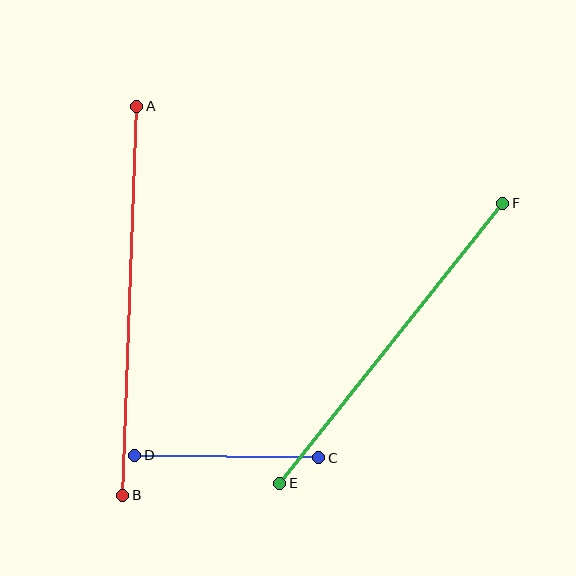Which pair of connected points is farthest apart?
Points A and B are farthest apart.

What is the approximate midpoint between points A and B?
The midpoint is at approximately (130, 301) pixels.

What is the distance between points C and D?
The distance is approximately 184 pixels.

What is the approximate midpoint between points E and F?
The midpoint is at approximately (391, 343) pixels.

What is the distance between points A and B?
The distance is approximately 389 pixels.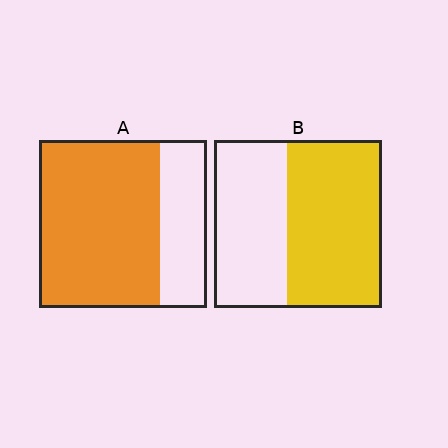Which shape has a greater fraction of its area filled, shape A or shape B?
Shape A.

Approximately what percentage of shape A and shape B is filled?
A is approximately 70% and B is approximately 55%.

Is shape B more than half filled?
Yes.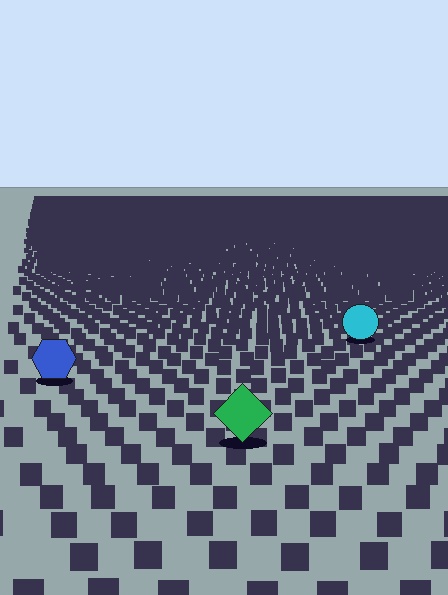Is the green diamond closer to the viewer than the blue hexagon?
Yes. The green diamond is closer — you can tell from the texture gradient: the ground texture is coarser near it.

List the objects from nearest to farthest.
From nearest to farthest: the green diamond, the blue hexagon, the cyan circle.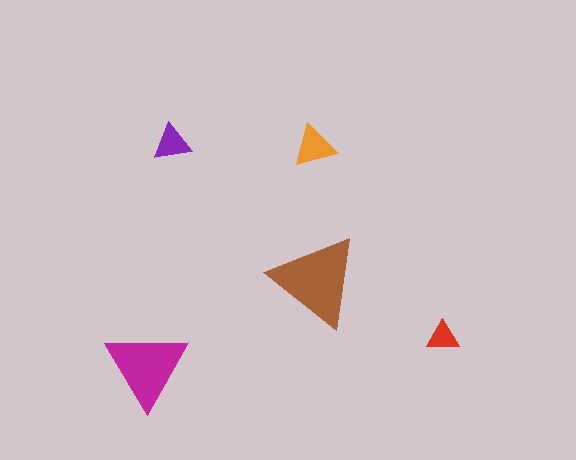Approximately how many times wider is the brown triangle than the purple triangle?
About 2.5 times wider.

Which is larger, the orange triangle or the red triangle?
The orange one.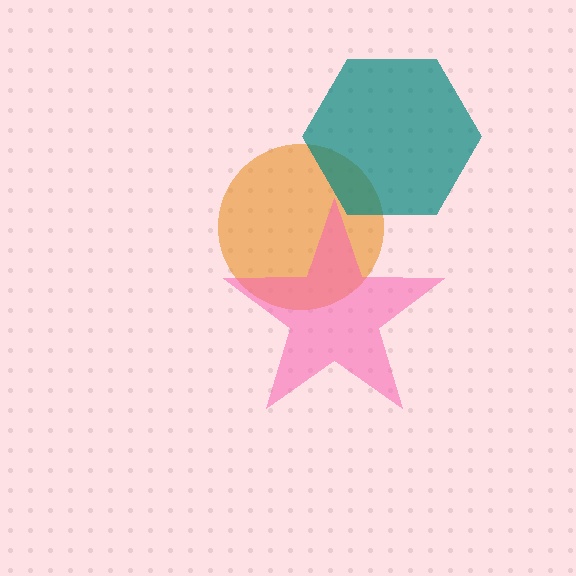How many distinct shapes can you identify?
There are 3 distinct shapes: an orange circle, a pink star, a teal hexagon.